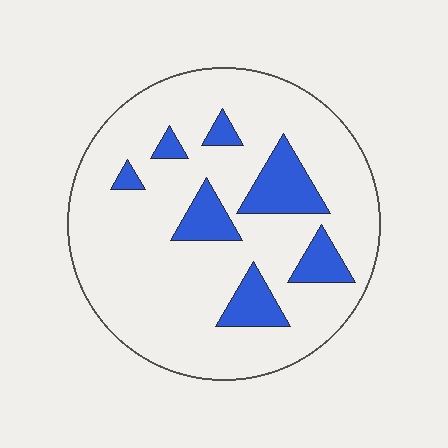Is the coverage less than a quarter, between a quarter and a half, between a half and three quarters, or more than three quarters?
Less than a quarter.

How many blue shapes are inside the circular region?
7.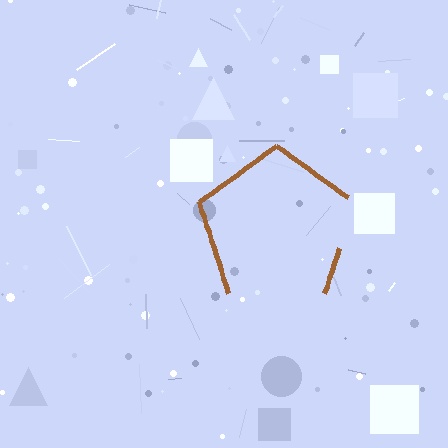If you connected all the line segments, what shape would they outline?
They would outline a pentagon.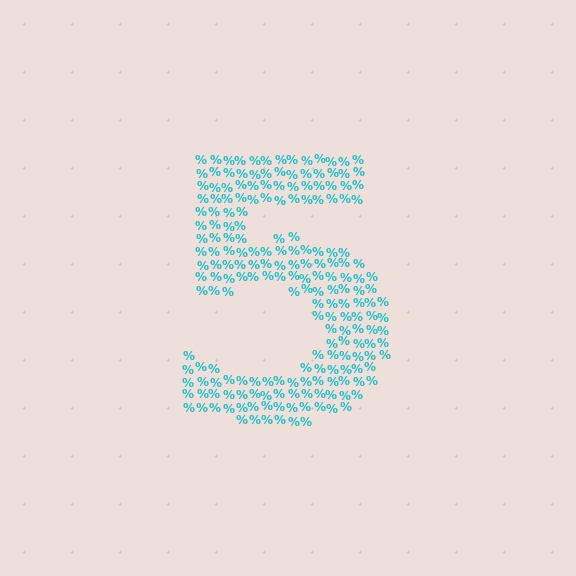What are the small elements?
The small elements are percent signs.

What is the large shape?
The large shape is the digit 5.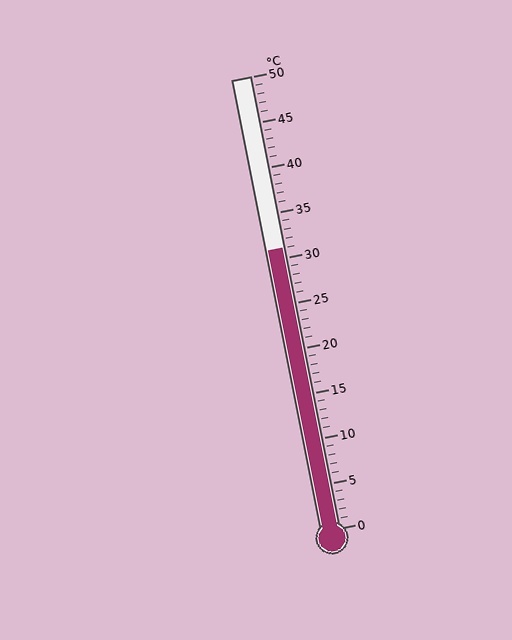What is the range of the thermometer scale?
The thermometer scale ranges from 0°C to 50°C.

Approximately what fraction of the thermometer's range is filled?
The thermometer is filled to approximately 60% of its range.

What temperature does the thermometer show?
The thermometer shows approximately 31°C.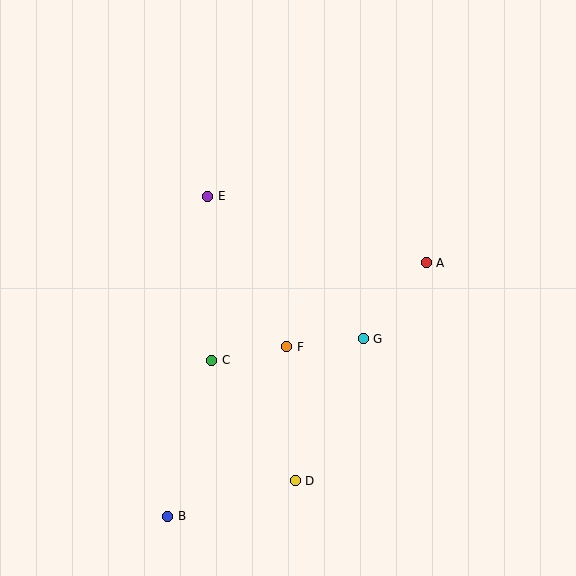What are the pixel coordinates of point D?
Point D is at (295, 481).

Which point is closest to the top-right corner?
Point A is closest to the top-right corner.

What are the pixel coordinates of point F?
Point F is at (287, 347).